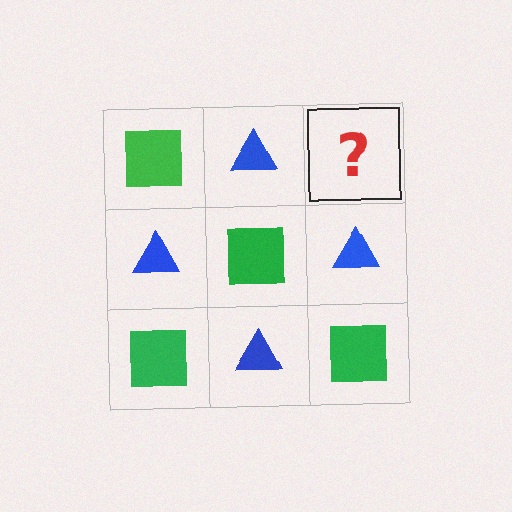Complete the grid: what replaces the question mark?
The question mark should be replaced with a green square.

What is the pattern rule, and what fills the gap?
The rule is that it alternates green square and blue triangle in a checkerboard pattern. The gap should be filled with a green square.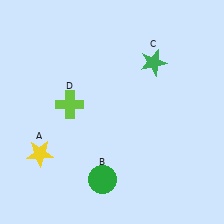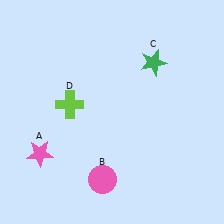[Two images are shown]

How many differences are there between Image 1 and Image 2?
There are 2 differences between the two images.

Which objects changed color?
A changed from yellow to pink. B changed from green to pink.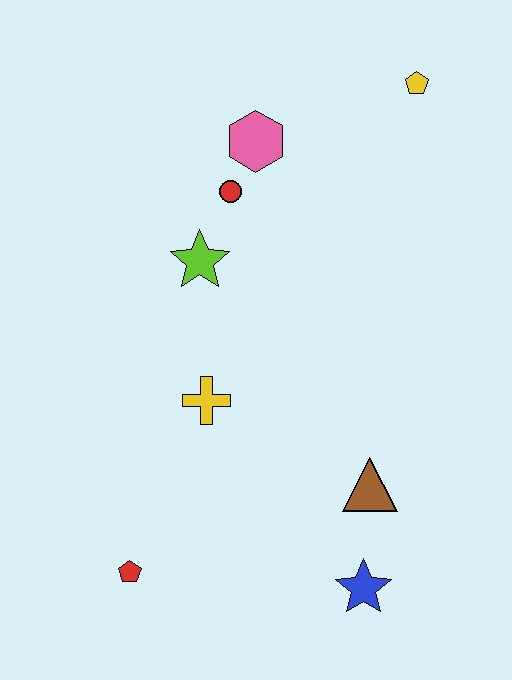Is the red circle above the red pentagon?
Yes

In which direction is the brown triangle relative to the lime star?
The brown triangle is below the lime star.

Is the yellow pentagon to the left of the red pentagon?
No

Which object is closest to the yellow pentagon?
The pink hexagon is closest to the yellow pentagon.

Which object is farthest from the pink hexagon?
The blue star is farthest from the pink hexagon.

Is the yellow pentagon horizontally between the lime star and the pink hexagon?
No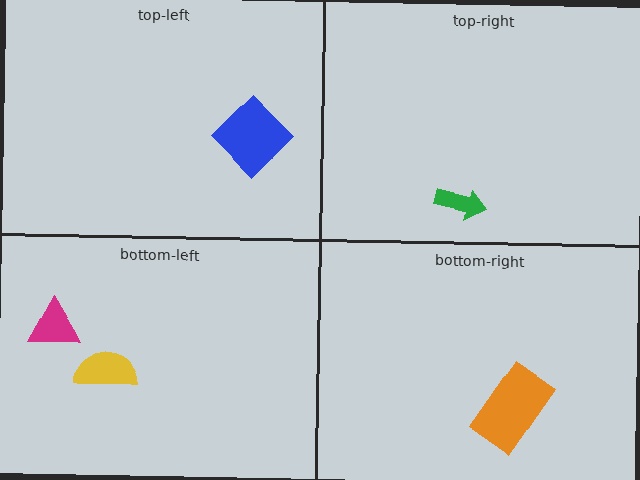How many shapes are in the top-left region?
1.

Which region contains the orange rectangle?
The bottom-right region.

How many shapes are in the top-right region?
1.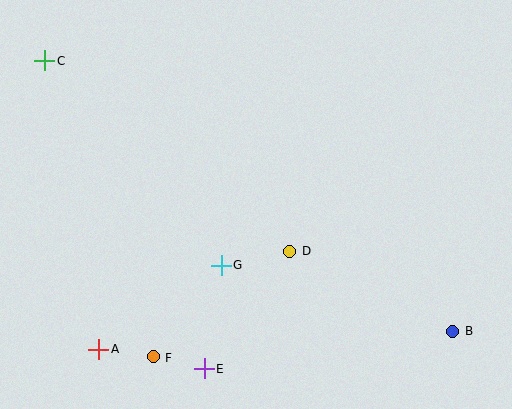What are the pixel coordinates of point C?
Point C is at (45, 60).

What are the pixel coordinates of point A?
Point A is at (99, 350).